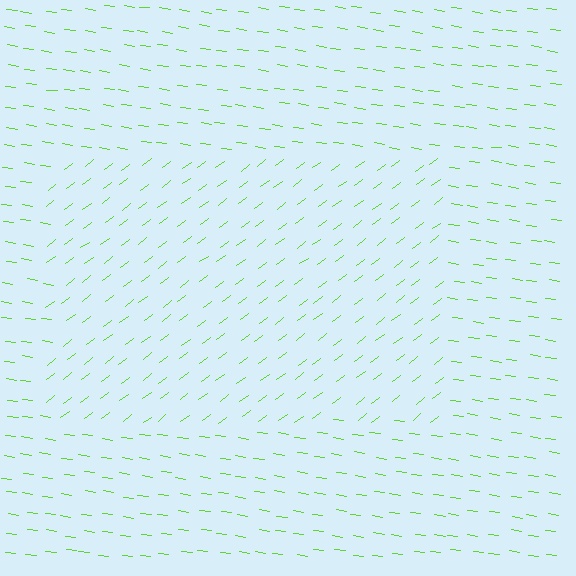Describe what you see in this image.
The image is filled with small lime line segments. A rectangle region in the image has lines oriented differently from the surrounding lines, creating a visible texture boundary.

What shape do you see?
I see a rectangle.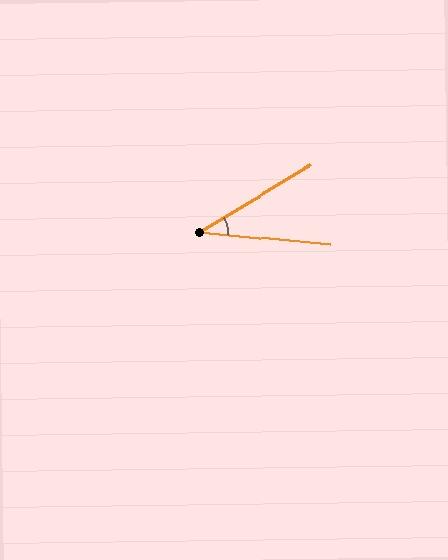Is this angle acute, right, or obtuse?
It is acute.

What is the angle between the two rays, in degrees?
Approximately 37 degrees.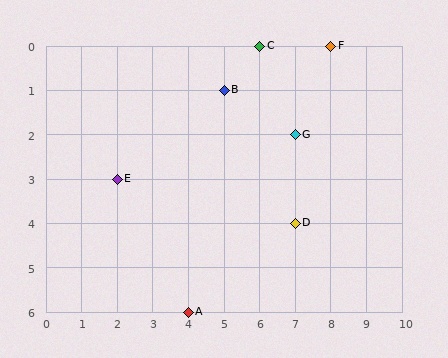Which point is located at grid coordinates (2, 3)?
Point E is at (2, 3).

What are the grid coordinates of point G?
Point G is at grid coordinates (7, 2).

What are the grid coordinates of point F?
Point F is at grid coordinates (8, 0).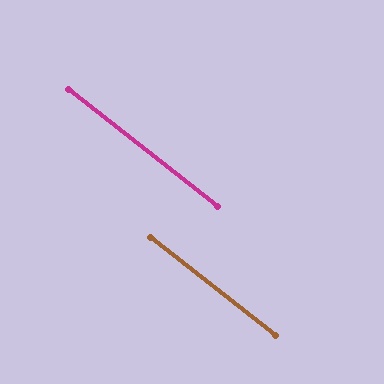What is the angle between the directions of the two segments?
Approximately 0 degrees.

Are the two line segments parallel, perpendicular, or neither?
Parallel — their directions differ by only 0.0°.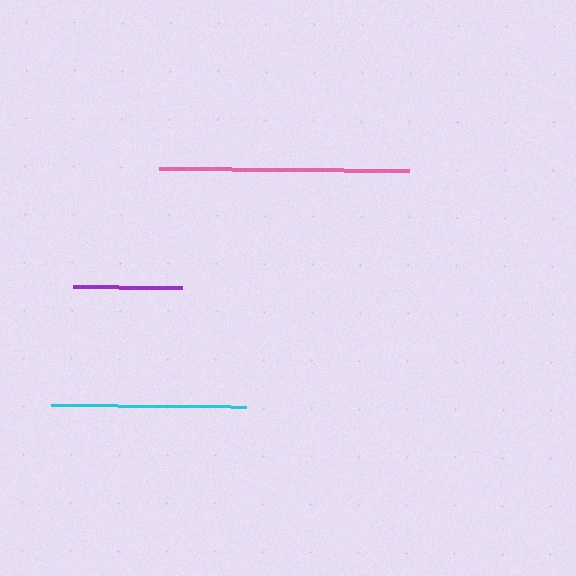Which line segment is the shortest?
The purple line is the shortest at approximately 109 pixels.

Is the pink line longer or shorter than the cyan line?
The pink line is longer than the cyan line.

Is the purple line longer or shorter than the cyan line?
The cyan line is longer than the purple line.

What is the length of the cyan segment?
The cyan segment is approximately 194 pixels long.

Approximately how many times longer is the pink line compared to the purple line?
The pink line is approximately 2.3 times the length of the purple line.